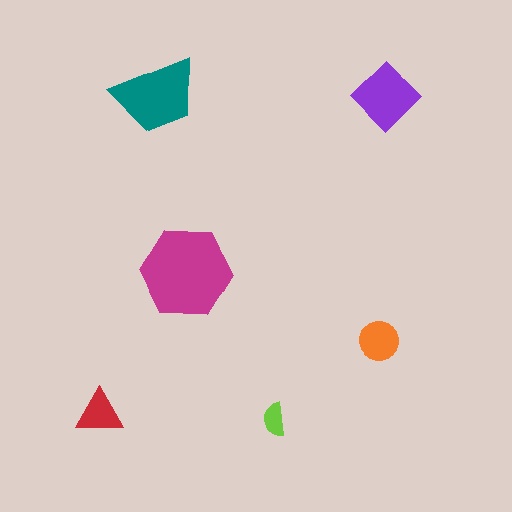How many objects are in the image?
There are 6 objects in the image.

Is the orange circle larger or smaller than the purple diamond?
Smaller.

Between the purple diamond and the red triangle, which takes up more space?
The purple diamond.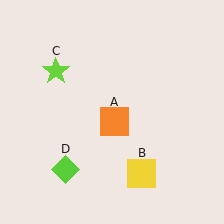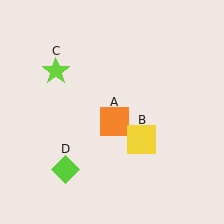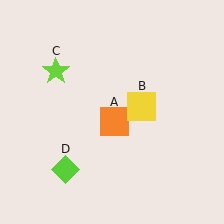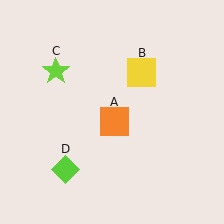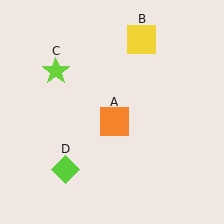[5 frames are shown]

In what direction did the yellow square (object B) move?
The yellow square (object B) moved up.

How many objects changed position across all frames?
1 object changed position: yellow square (object B).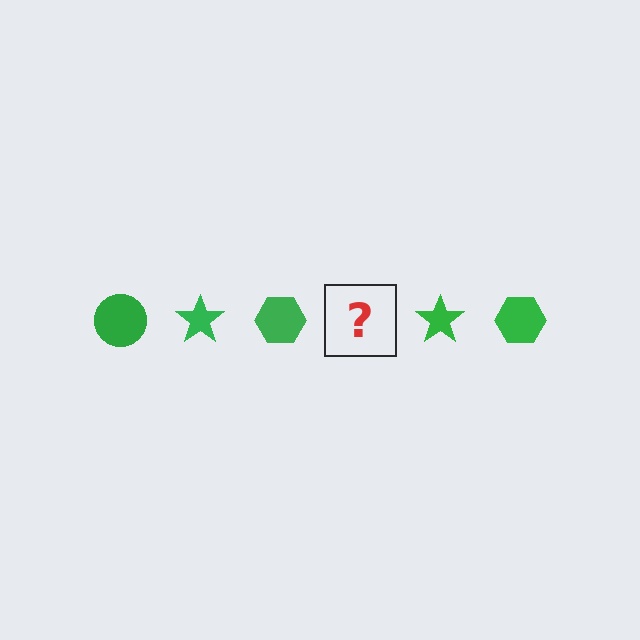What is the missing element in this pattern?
The missing element is a green circle.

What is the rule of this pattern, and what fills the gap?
The rule is that the pattern cycles through circle, star, hexagon shapes in green. The gap should be filled with a green circle.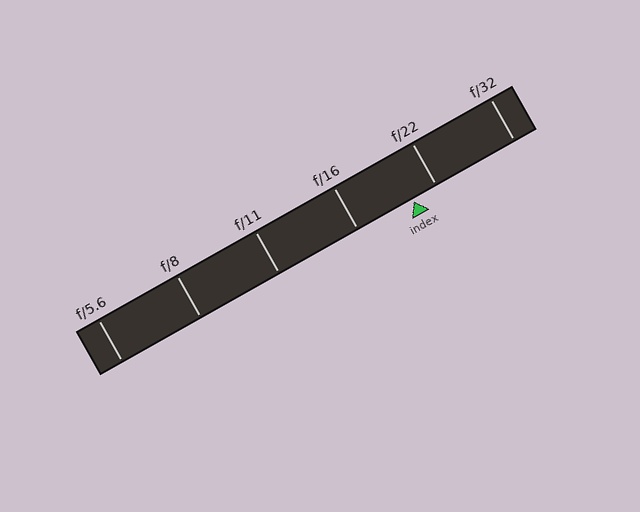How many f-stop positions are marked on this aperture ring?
There are 6 f-stop positions marked.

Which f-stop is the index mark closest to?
The index mark is closest to f/22.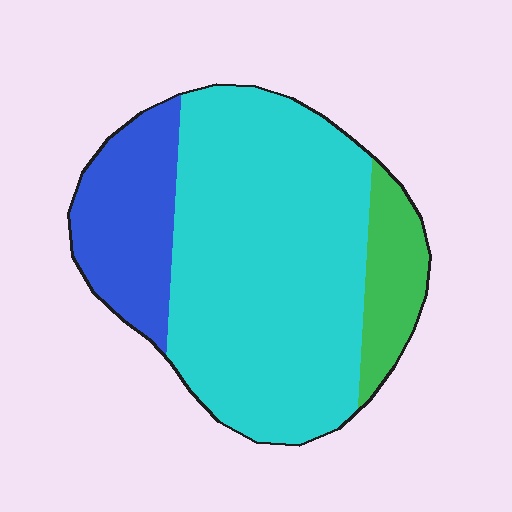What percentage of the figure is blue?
Blue covers around 20% of the figure.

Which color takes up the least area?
Green, at roughly 10%.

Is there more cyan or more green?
Cyan.